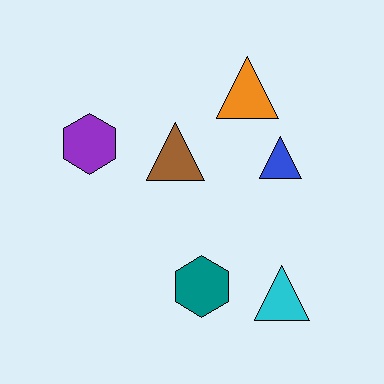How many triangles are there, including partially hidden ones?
There are 4 triangles.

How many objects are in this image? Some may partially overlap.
There are 6 objects.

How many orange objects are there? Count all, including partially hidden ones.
There is 1 orange object.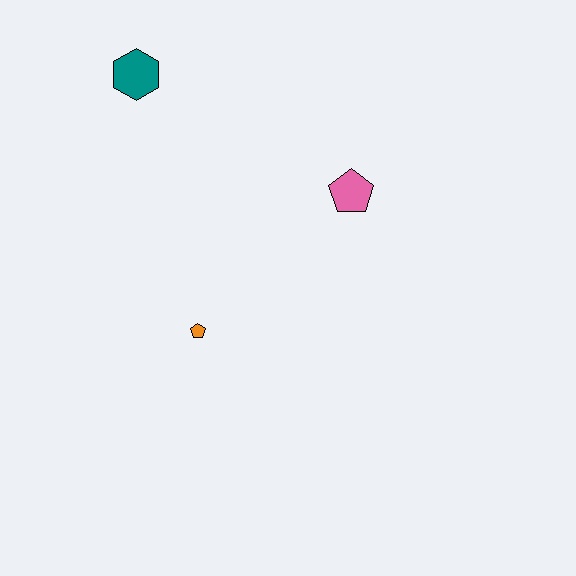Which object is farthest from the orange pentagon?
The teal hexagon is farthest from the orange pentagon.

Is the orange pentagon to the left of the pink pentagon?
Yes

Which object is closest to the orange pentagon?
The pink pentagon is closest to the orange pentagon.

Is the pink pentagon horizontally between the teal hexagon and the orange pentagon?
No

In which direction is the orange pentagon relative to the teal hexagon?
The orange pentagon is below the teal hexagon.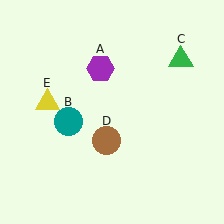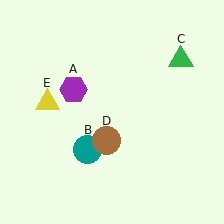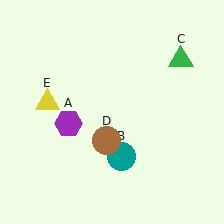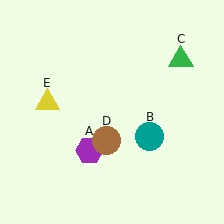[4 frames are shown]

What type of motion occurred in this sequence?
The purple hexagon (object A), teal circle (object B) rotated counterclockwise around the center of the scene.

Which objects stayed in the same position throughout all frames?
Green triangle (object C) and brown circle (object D) and yellow triangle (object E) remained stationary.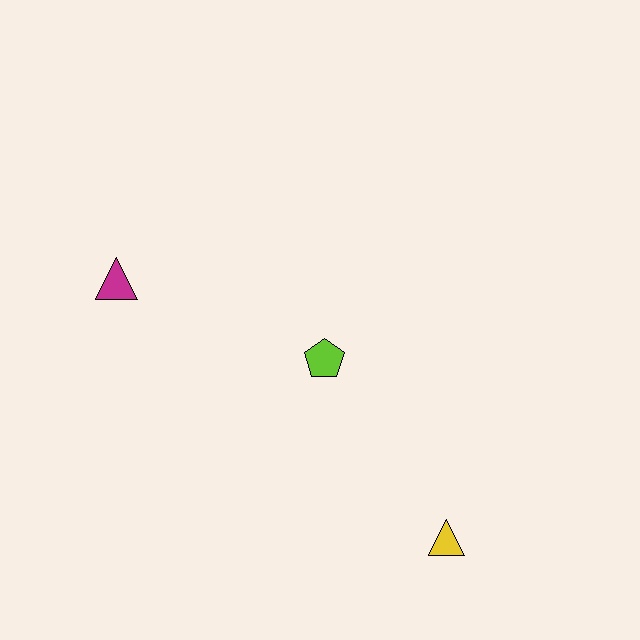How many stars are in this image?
There are no stars.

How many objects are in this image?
There are 3 objects.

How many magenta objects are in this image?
There is 1 magenta object.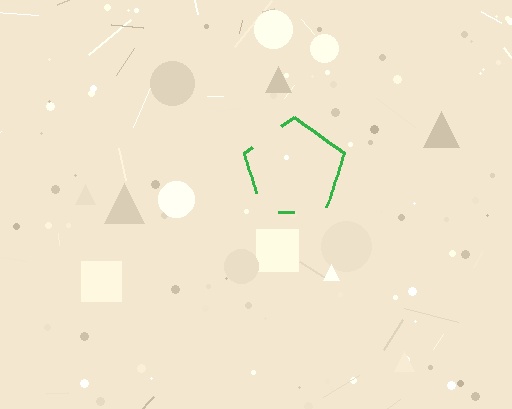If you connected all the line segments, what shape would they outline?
They would outline a pentagon.